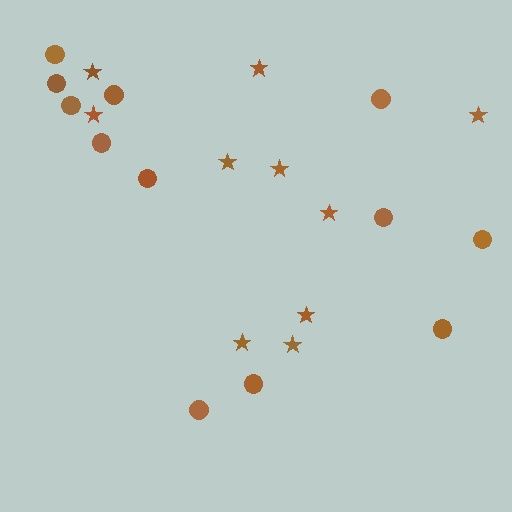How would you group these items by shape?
There are 2 groups: one group of stars (10) and one group of circles (12).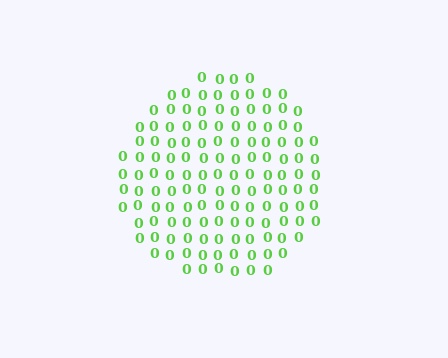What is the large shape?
The large shape is a circle.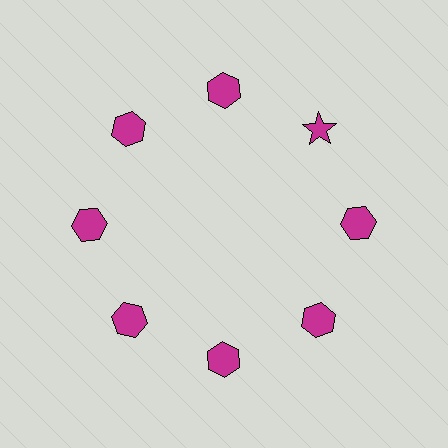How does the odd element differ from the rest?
It has a different shape: star instead of hexagon.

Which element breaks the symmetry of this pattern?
The magenta star at roughly the 2 o'clock position breaks the symmetry. All other shapes are magenta hexagons.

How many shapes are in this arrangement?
There are 8 shapes arranged in a ring pattern.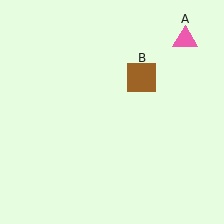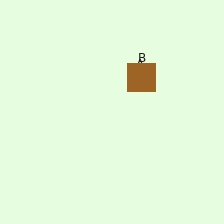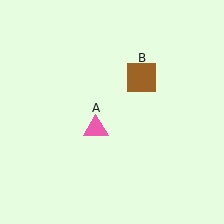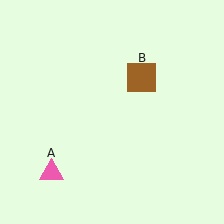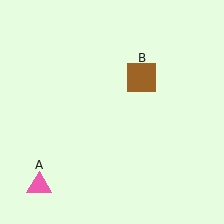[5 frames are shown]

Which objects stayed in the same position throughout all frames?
Brown square (object B) remained stationary.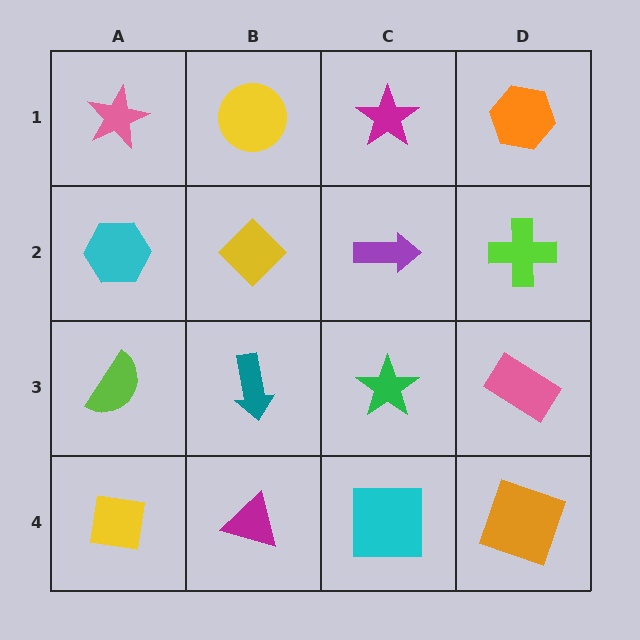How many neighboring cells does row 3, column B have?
4.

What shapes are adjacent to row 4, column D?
A pink rectangle (row 3, column D), a cyan square (row 4, column C).